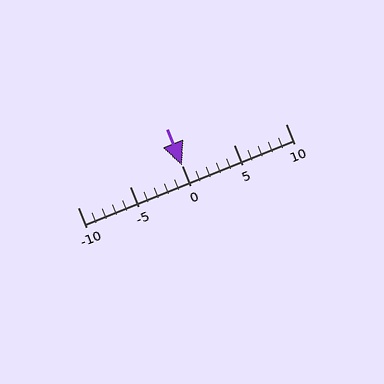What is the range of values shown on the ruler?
The ruler shows values from -10 to 10.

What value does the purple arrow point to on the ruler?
The purple arrow points to approximately 0.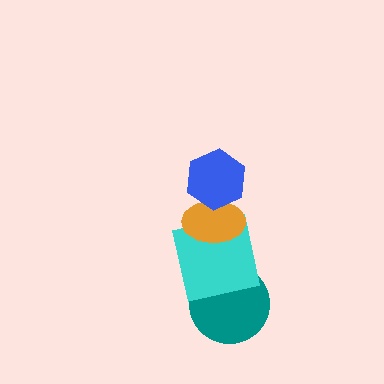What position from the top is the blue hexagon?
The blue hexagon is 1st from the top.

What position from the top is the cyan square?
The cyan square is 3rd from the top.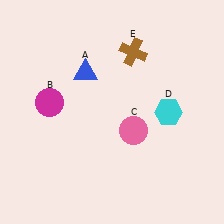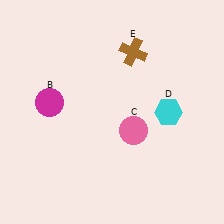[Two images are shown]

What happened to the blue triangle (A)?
The blue triangle (A) was removed in Image 2. It was in the top-left area of Image 1.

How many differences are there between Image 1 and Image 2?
There is 1 difference between the two images.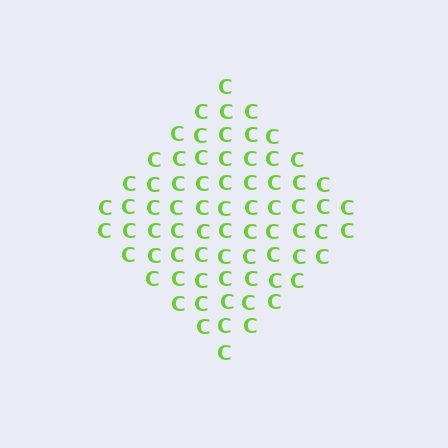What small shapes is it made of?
It is made of small letter C's.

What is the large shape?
The large shape is a diamond.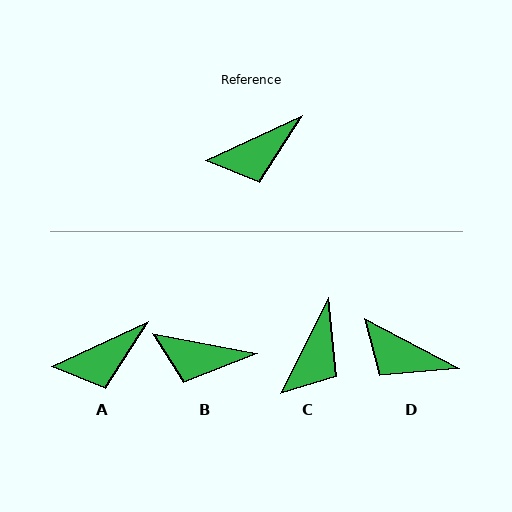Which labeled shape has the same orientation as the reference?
A.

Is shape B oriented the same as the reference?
No, it is off by about 36 degrees.